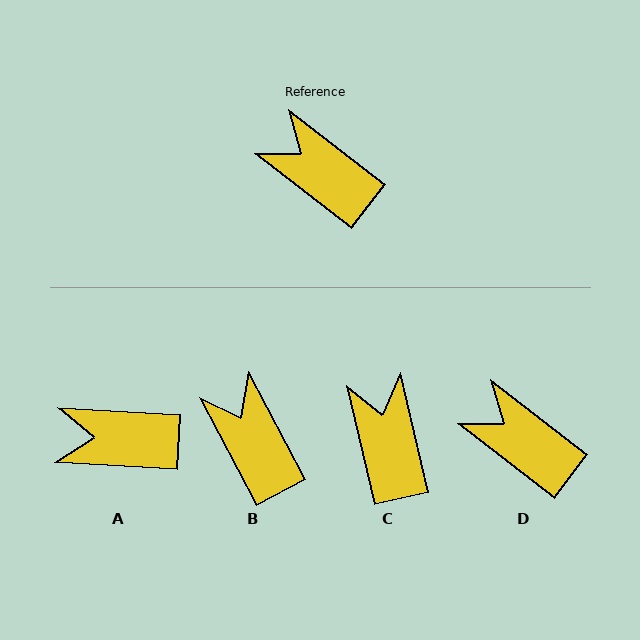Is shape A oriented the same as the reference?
No, it is off by about 35 degrees.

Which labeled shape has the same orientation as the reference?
D.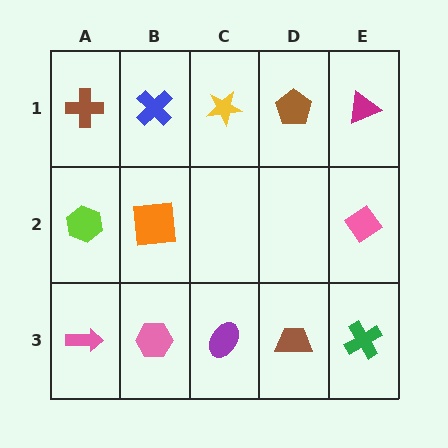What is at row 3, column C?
A purple ellipse.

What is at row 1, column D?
A brown pentagon.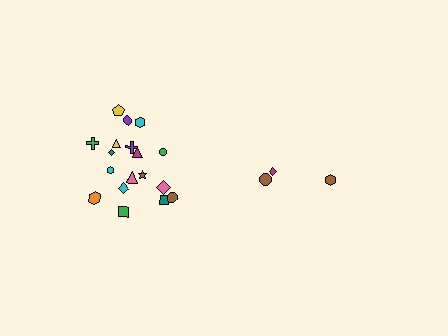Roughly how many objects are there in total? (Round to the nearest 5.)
Roughly 20 objects in total.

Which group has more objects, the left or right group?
The left group.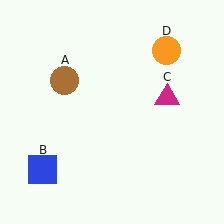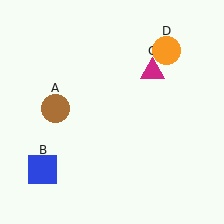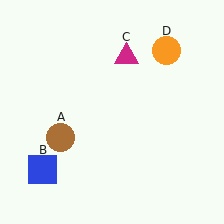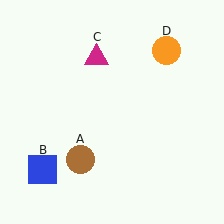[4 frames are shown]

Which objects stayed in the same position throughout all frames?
Blue square (object B) and orange circle (object D) remained stationary.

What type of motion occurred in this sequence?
The brown circle (object A), magenta triangle (object C) rotated counterclockwise around the center of the scene.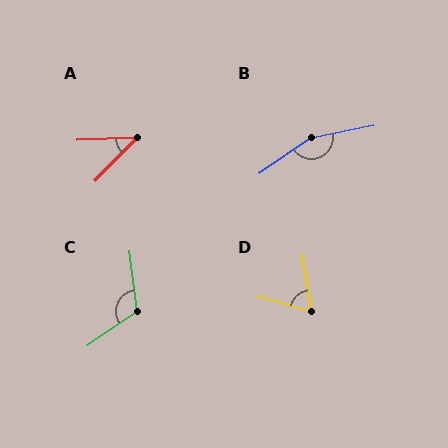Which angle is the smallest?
A, at approximately 43 degrees.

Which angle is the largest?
B, at approximately 156 degrees.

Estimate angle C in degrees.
Approximately 117 degrees.